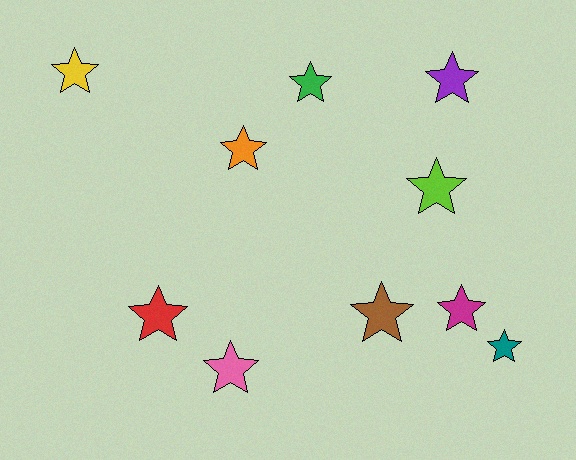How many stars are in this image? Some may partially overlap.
There are 10 stars.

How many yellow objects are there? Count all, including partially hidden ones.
There is 1 yellow object.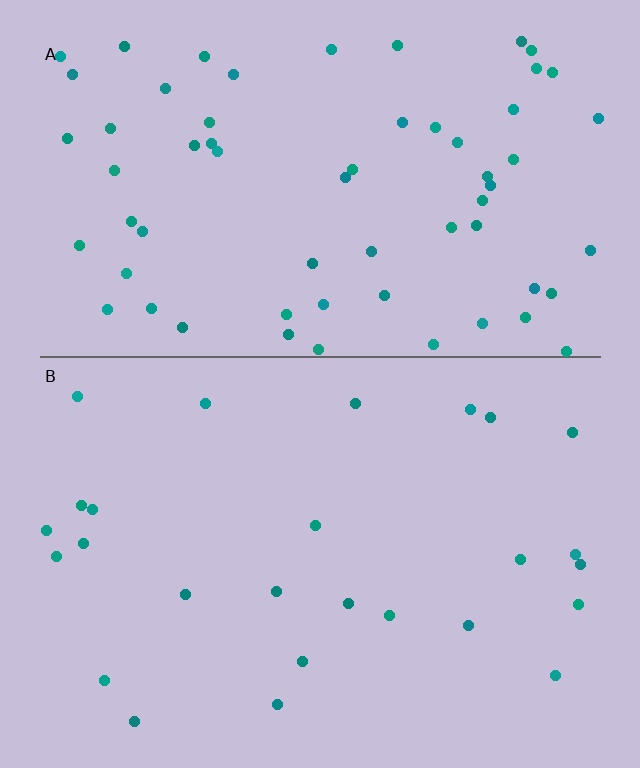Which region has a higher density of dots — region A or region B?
A (the top).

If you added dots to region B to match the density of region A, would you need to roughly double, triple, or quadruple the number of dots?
Approximately double.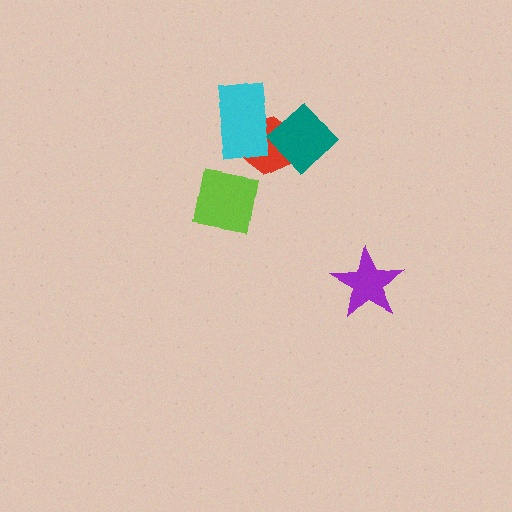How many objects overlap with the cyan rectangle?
2 objects overlap with the cyan rectangle.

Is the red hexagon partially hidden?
Yes, it is partially covered by another shape.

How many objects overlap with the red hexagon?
2 objects overlap with the red hexagon.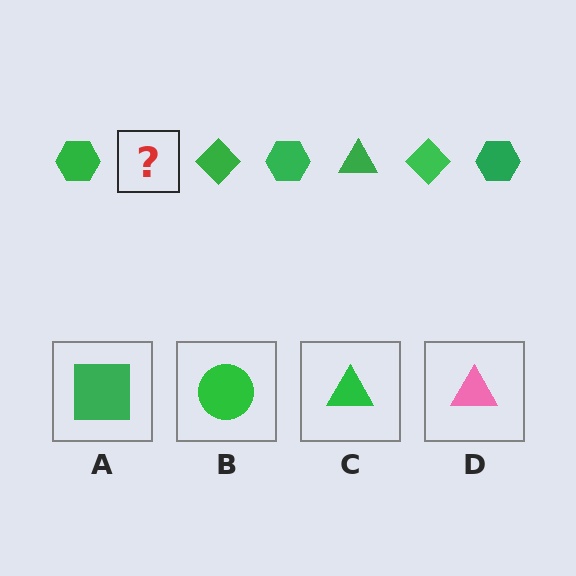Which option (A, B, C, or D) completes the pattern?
C.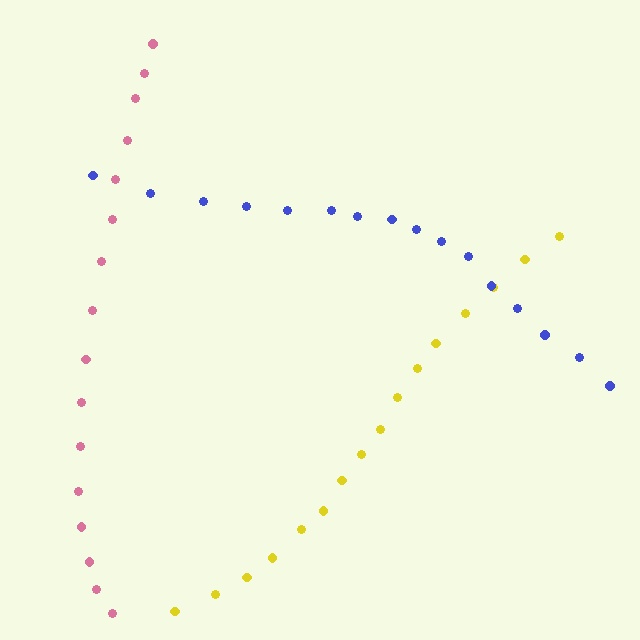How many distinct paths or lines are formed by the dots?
There are 3 distinct paths.